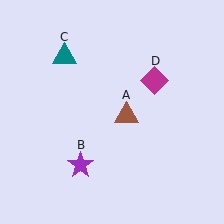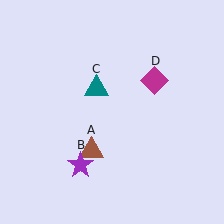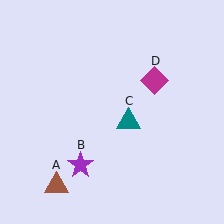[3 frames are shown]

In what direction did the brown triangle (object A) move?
The brown triangle (object A) moved down and to the left.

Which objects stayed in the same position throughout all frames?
Purple star (object B) and magenta diamond (object D) remained stationary.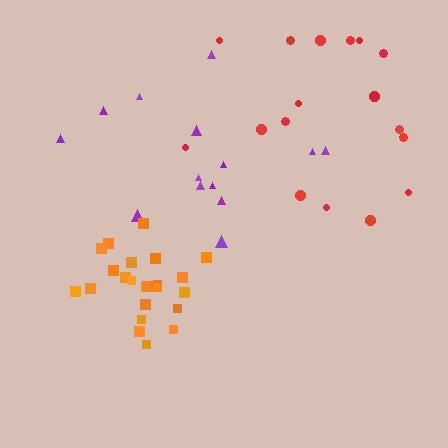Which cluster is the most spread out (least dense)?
Purple.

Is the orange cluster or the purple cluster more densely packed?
Orange.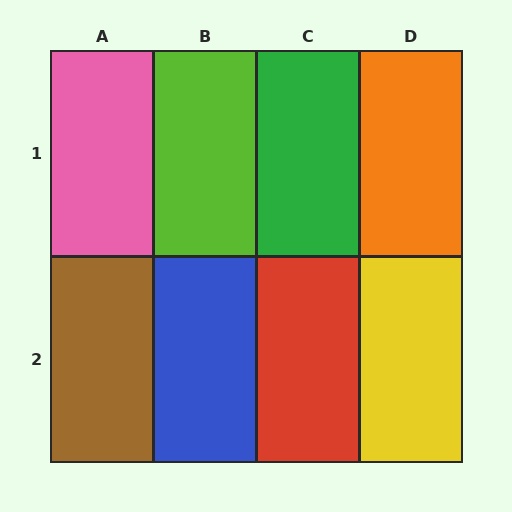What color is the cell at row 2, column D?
Yellow.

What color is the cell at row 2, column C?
Red.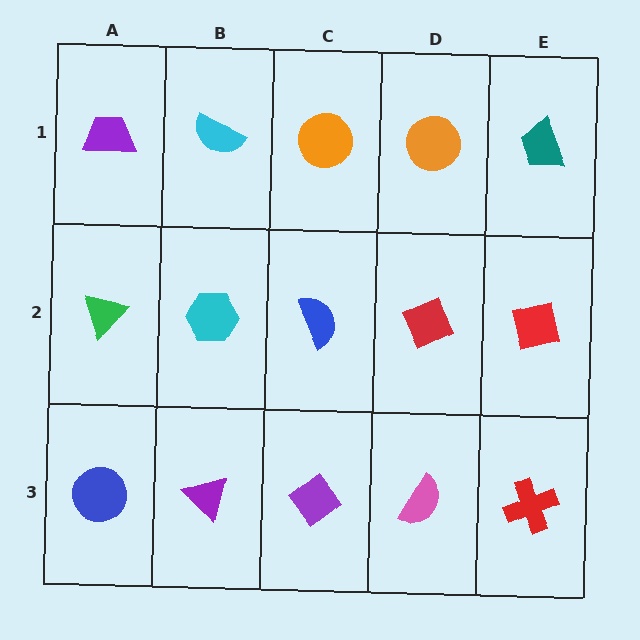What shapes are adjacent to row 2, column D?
An orange circle (row 1, column D), a pink semicircle (row 3, column D), a blue semicircle (row 2, column C), a red square (row 2, column E).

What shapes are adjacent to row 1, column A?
A green triangle (row 2, column A), a cyan semicircle (row 1, column B).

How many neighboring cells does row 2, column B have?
4.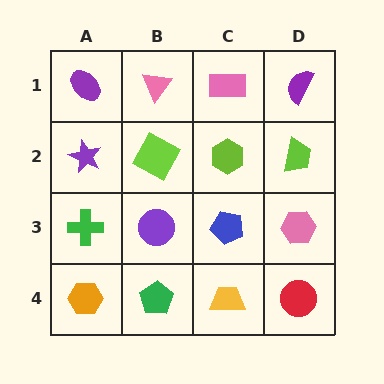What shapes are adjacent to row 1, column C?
A lime hexagon (row 2, column C), a pink triangle (row 1, column B), a purple semicircle (row 1, column D).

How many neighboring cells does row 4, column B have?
3.